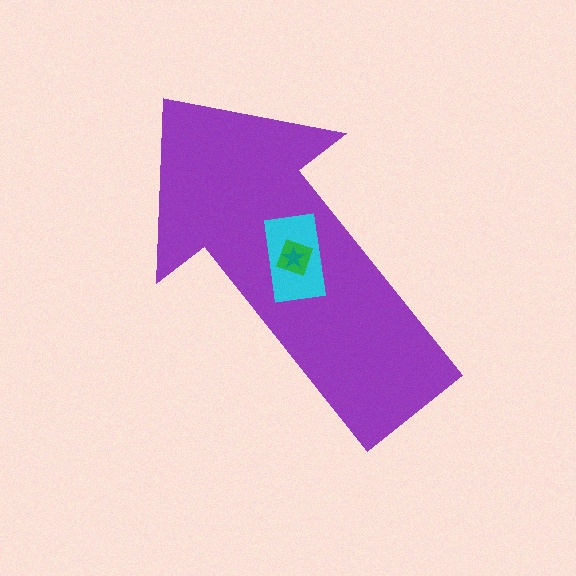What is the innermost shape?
The teal star.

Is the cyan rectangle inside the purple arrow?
Yes.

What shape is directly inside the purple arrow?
The cyan rectangle.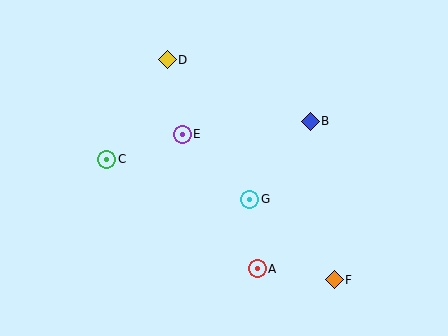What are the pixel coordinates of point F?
Point F is at (334, 280).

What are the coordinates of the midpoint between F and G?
The midpoint between F and G is at (292, 239).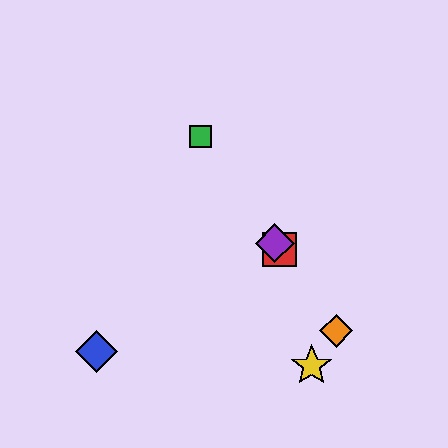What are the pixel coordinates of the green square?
The green square is at (200, 137).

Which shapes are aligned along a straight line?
The red square, the green square, the purple diamond, the orange diamond are aligned along a straight line.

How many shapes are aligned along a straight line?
4 shapes (the red square, the green square, the purple diamond, the orange diamond) are aligned along a straight line.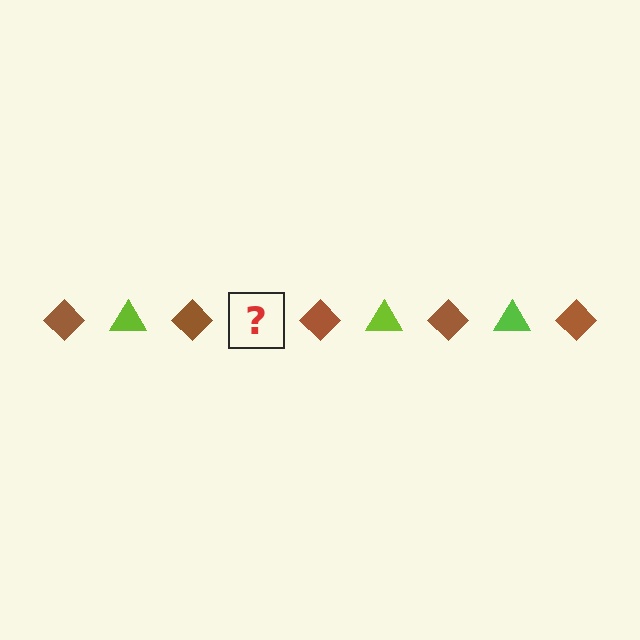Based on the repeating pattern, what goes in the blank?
The blank should be a lime triangle.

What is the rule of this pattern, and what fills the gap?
The rule is that the pattern alternates between brown diamond and lime triangle. The gap should be filled with a lime triangle.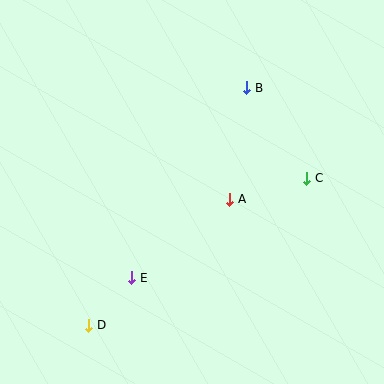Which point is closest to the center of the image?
Point A at (230, 199) is closest to the center.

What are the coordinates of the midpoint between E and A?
The midpoint between E and A is at (181, 239).